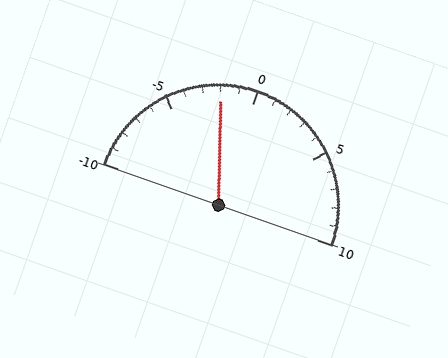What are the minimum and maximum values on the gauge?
The gauge ranges from -10 to 10.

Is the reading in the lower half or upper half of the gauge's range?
The reading is in the lower half of the range (-10 to 10).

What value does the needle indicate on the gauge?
The needle indicates approximately -2.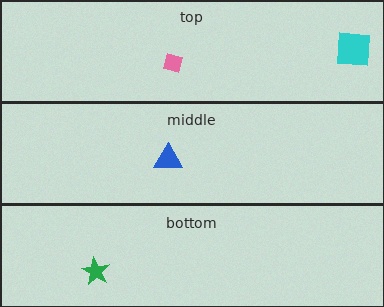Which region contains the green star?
The bottom region.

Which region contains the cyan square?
The top region.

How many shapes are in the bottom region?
1.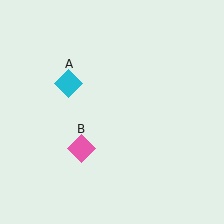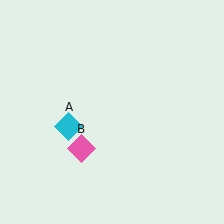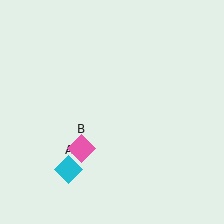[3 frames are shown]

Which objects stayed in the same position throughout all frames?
Pink diamond (object B) remained stationary.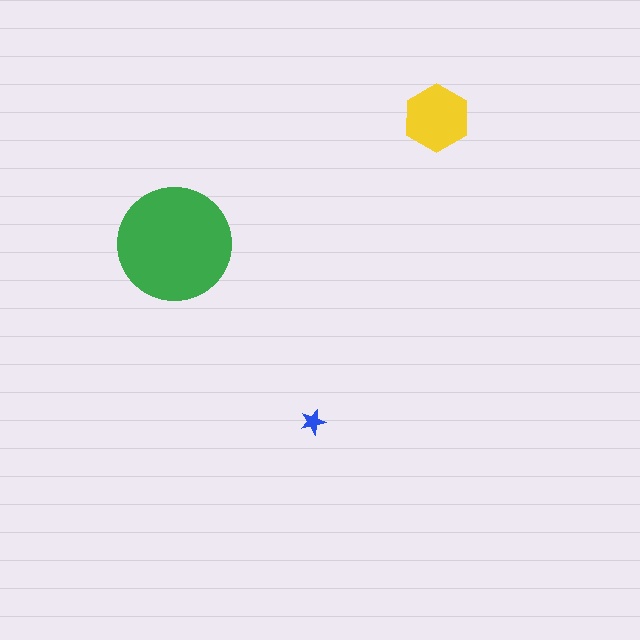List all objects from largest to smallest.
The green circle, the yellow hexagon, the blue star.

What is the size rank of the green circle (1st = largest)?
1st.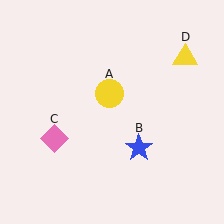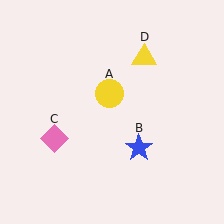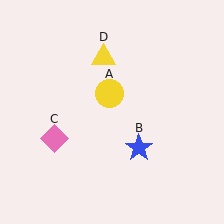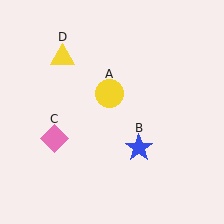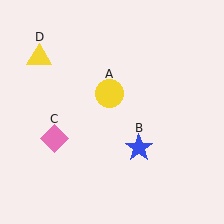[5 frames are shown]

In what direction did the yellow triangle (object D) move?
The yellow triangle (object D) moved left.